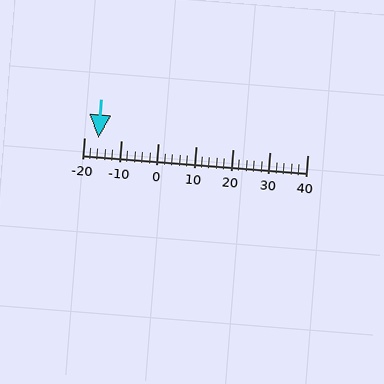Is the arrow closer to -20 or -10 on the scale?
The arrow is closer to -20.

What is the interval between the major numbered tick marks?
The major tick marks are spaced 10 units apart.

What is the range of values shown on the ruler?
The ruler shows values from -20 to 40.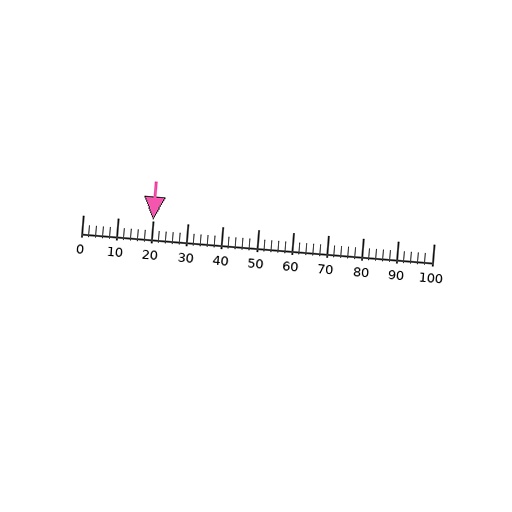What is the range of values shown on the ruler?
The ruler shows values from 0 to 100.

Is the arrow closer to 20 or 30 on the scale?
The arrow is closer to 20.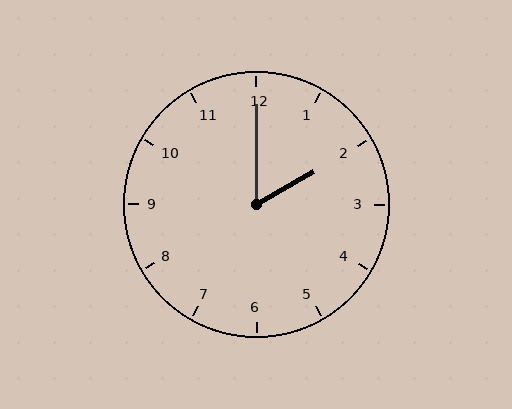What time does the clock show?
2:00.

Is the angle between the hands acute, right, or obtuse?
It is acute.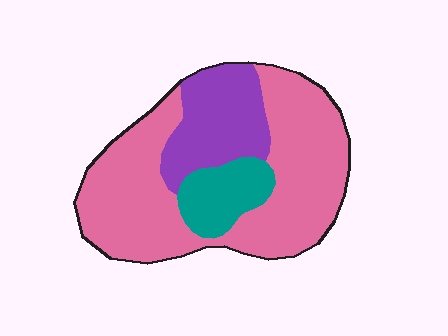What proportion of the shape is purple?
Purple covers 22% of the shape.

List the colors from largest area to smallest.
From largest to smallest: pink, purple, teal.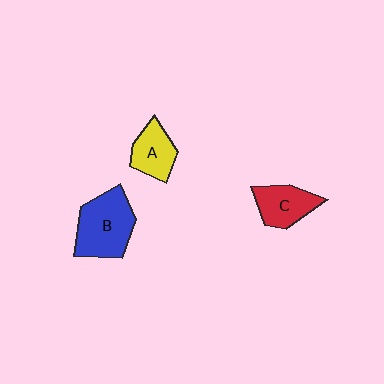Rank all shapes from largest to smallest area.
From largest to smallest: B (blue), C (red), A (yellow).